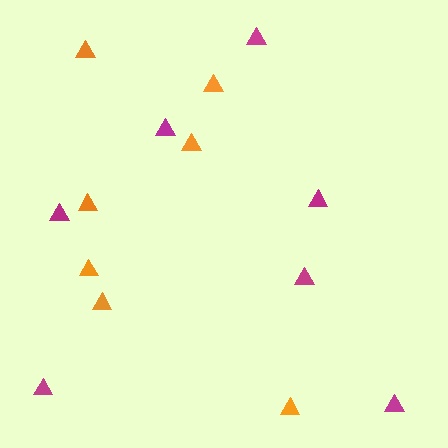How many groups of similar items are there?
There are 2 groups: one group of magenta triangles (7) and one group of orange triangles (7).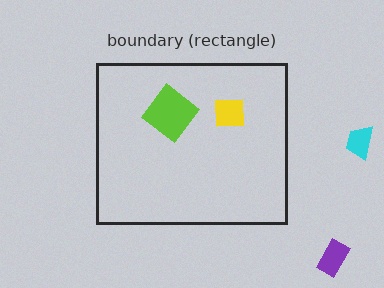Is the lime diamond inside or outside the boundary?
Inside.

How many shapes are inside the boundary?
2 inside, 2 outside.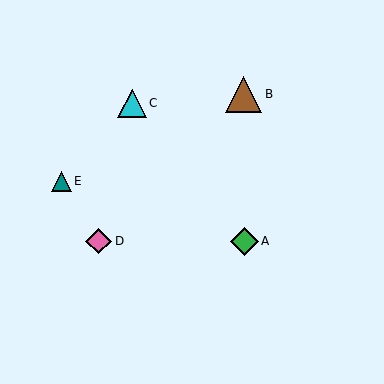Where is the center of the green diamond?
The center of the green diamond is at (244, 241).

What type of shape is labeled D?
Shape D is a pink diamond.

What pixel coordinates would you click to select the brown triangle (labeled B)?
Click at (244, 94) to select the brown triangle B.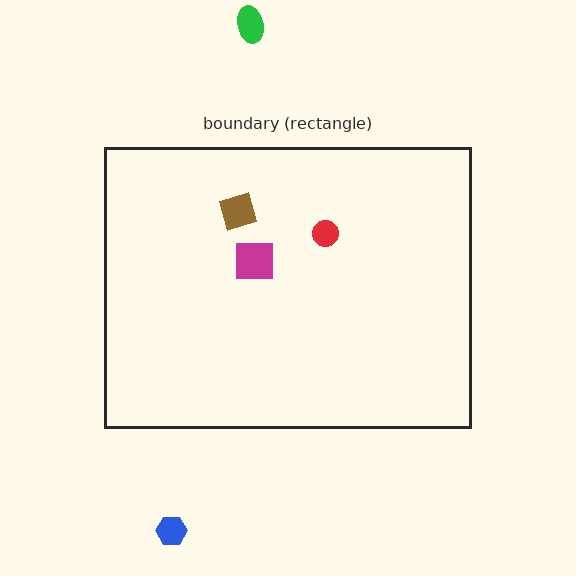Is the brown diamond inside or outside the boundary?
Inside.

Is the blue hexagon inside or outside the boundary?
Outside.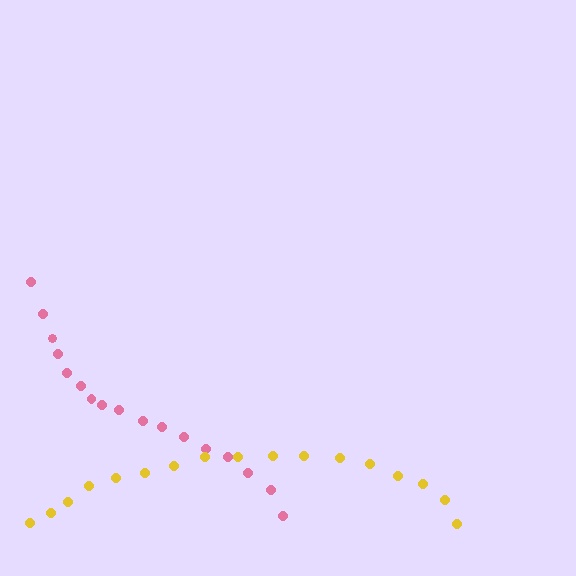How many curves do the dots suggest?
There are 2 distinct paths.